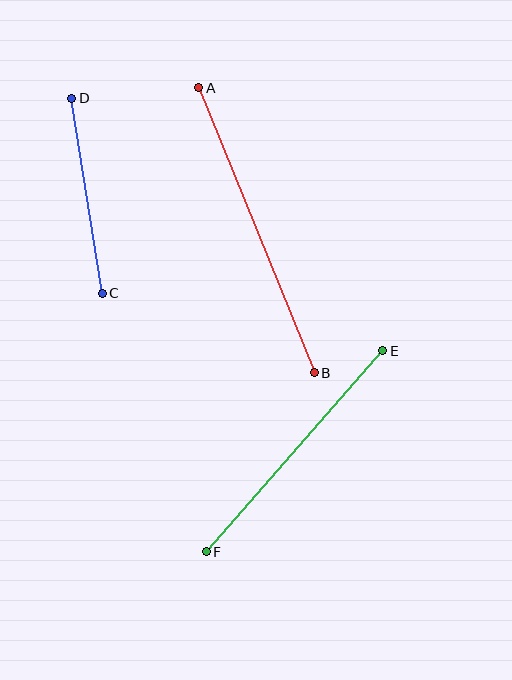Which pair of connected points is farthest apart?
Points A and B are farthest apart.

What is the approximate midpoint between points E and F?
The midpoint is at approximately (294, 451) pixels.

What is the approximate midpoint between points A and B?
The midpoint is at approximately (256, 230) pixels.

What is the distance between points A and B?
The distance is approximately 308 pixels.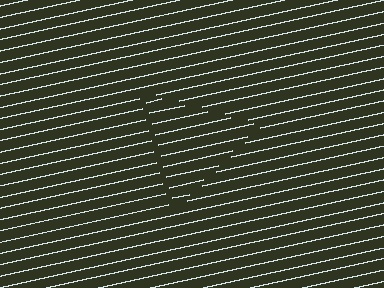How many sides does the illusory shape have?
3 sides — the line-ends trace a triangle.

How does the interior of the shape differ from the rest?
The interior of the shape contains the same grating, shifted by half a period — the contour is defined by the phase discontinuity where line-ends from the inner and outer gratings abut.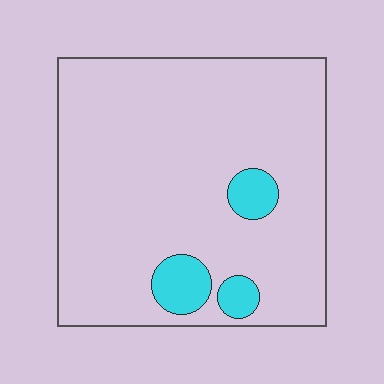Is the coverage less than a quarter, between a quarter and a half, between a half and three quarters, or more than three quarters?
Less than a quarter.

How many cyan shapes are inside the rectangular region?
3.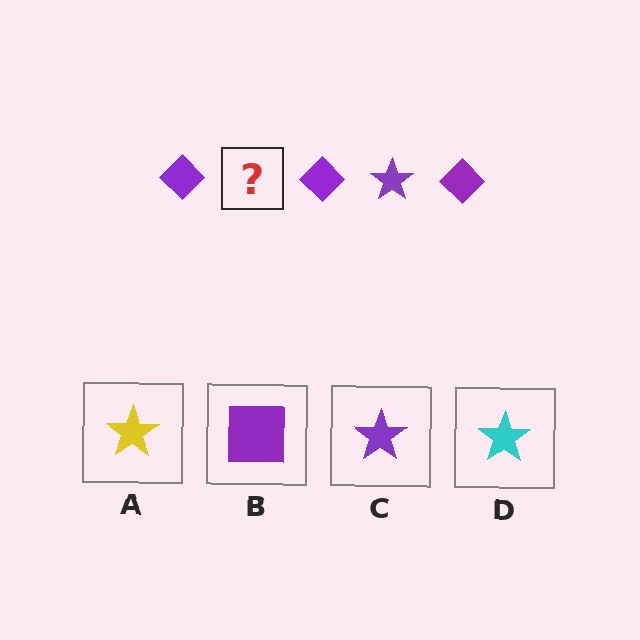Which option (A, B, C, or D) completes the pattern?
C.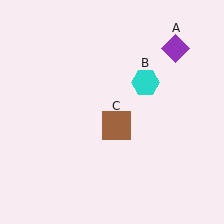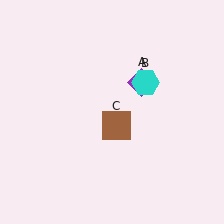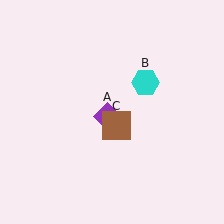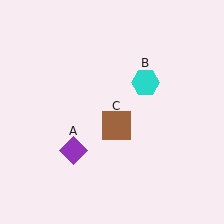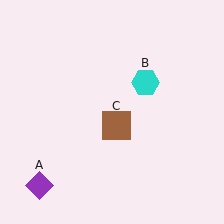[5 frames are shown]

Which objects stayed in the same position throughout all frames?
Cyan hexagon (object B) and brown square (object C) remained stationary.